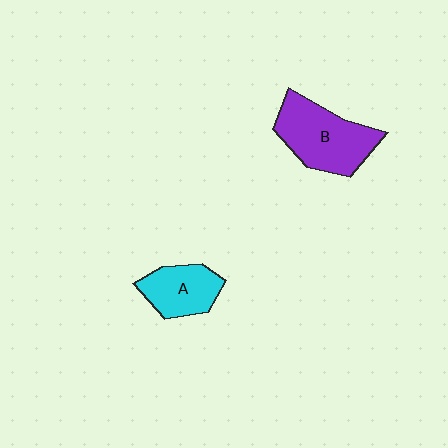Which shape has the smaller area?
Shape A (cyan).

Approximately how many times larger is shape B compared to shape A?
Approximately 1.6 times.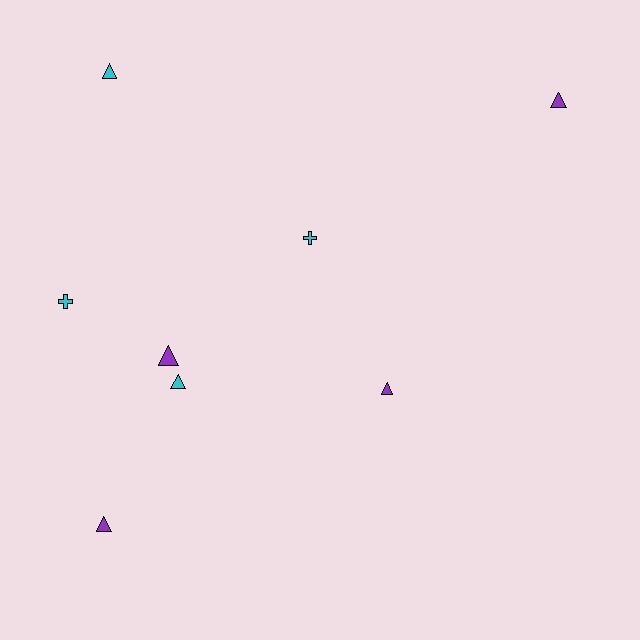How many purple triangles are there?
There are 4 purple triangles.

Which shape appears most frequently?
Triangle, with 6 objects.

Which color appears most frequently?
Cyan, with 4 objects.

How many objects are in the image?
There are 8 objects.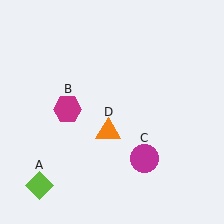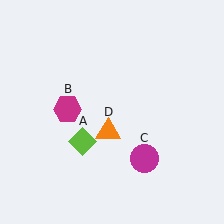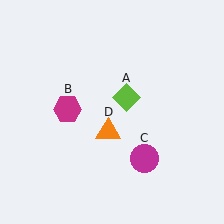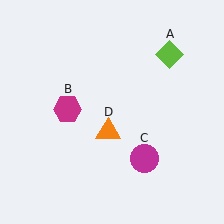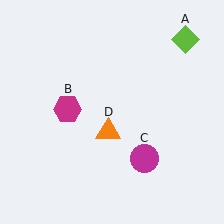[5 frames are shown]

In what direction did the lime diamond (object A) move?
The lime diamond (object A) moved up and to the right.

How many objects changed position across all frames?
1 object changed position: lime diamond (object A).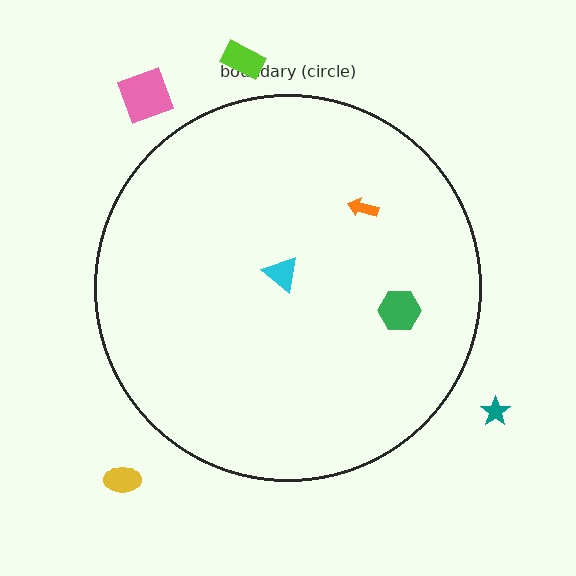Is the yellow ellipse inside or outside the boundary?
Outside.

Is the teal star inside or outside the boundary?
Outside.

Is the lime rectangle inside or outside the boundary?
Outside.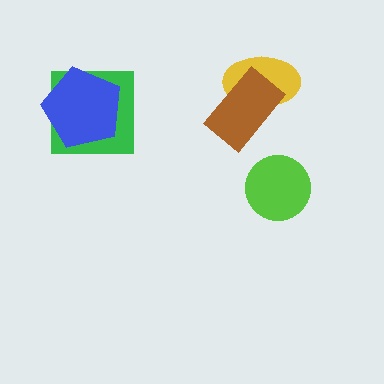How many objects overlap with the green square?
1 object overlaps with the green square.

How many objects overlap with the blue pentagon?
1 object overlaps with the blue pentagon.